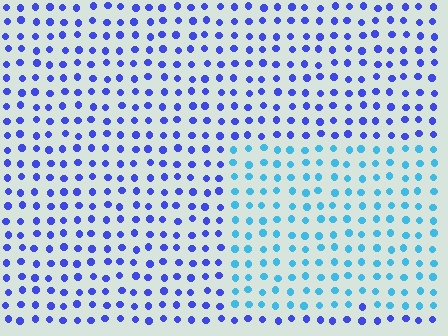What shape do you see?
I see a rectangle.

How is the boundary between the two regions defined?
The boundary is defined purely by a slight shift in hue (about 42 degrees). Spacing, size, and orientation are identical on both sides.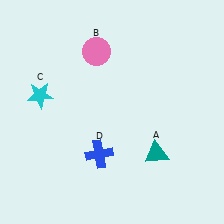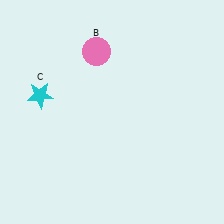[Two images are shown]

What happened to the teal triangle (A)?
The teal triangle (A) was removed in Image 2. It was in the bottom-right area of Image 1.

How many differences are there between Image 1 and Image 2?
There are 2 differences between the two images.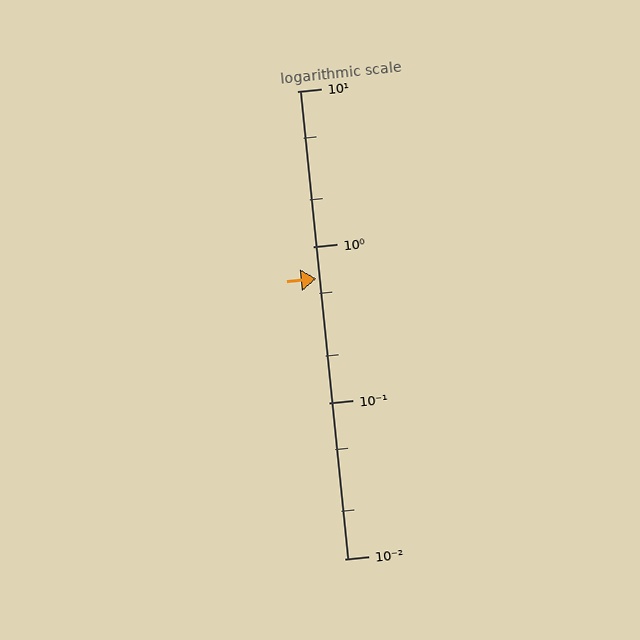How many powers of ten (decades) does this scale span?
The scale spans 3 decades, from 0.01 to 10.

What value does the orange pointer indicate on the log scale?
The pointer indicates approximately 0.63.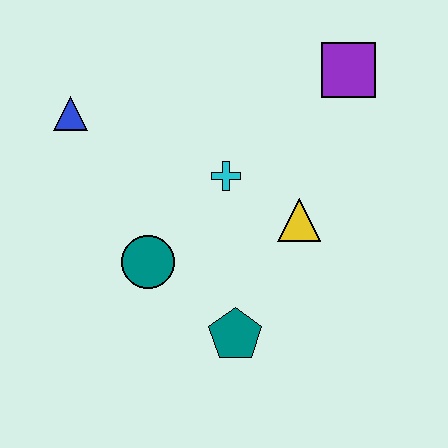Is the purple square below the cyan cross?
No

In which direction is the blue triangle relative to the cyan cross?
The blue triangle is to the left of the cyan cross.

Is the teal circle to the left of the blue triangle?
No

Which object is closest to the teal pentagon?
The teal circle is closest to the teal pentagon.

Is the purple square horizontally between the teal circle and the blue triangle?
No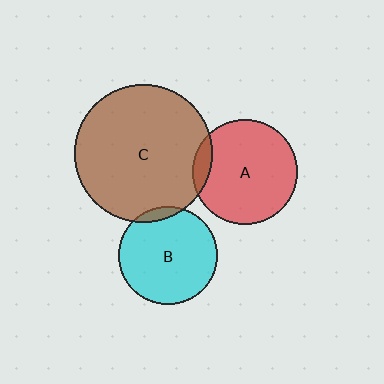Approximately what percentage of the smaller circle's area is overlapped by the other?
Approximately 5%.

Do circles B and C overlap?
Yes.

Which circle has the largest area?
Circle C (brown).